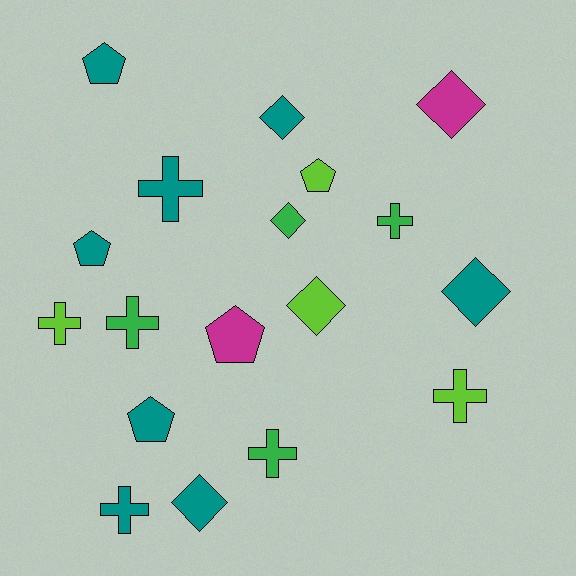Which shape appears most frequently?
Cross, with 7 objects.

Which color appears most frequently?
Teal, with 8 objects.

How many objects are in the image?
There are 18 objects.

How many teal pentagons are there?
There are 3 teal pentagons.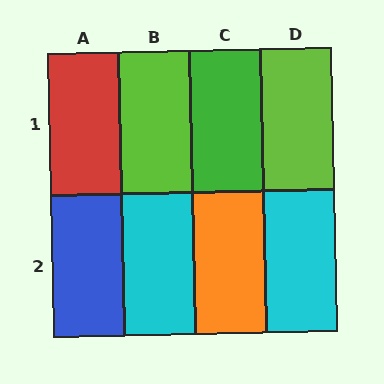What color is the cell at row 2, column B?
Cyan.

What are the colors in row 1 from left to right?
Red, lime, green, lime.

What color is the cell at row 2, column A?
Blue.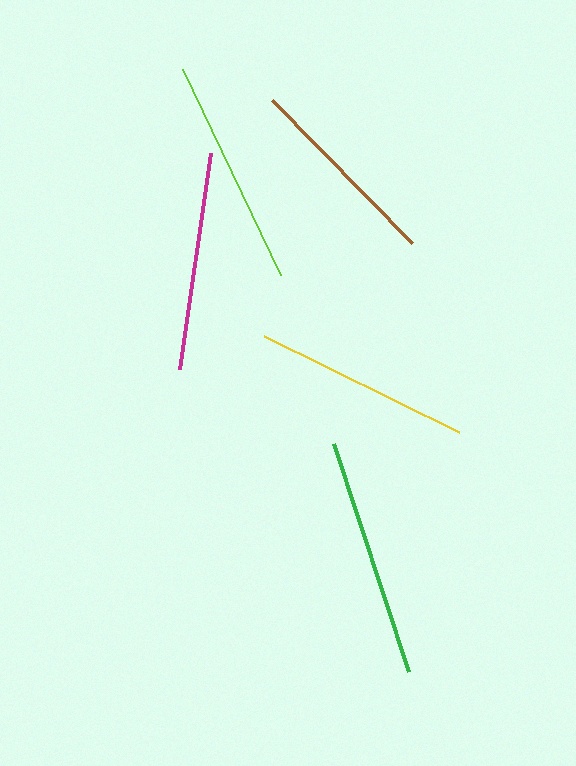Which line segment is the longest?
The green line is the longest at approximately 240 pixels.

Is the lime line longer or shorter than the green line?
The green line is longer than the lime line.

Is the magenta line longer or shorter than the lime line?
The lime line is longer than the magenta line.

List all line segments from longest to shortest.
From longest to shortest: green, lime, magenta, yellow, brown.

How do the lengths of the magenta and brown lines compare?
The magenta and brown lines are approximately the same length.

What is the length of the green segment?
The green segment is approximately 240 pixels long.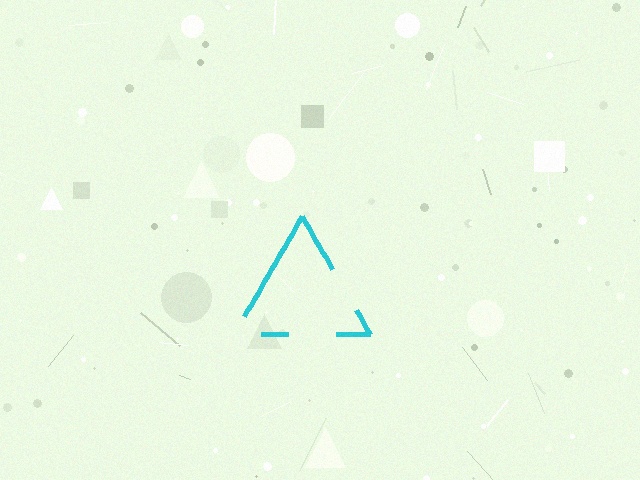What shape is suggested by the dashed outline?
The dashed outline suggests a triangle.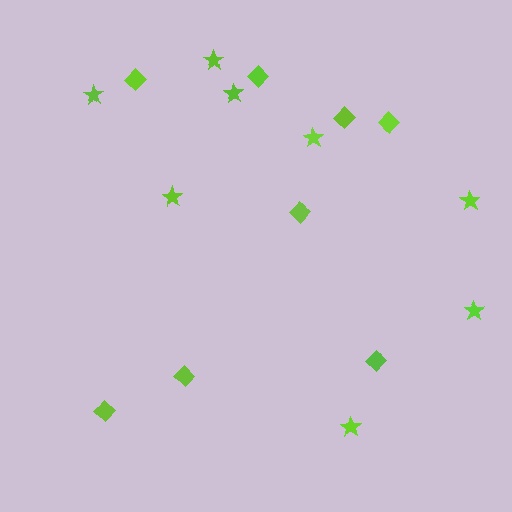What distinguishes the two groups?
There are 2 groups: one group of stars (8) and one group of diamonds (8).